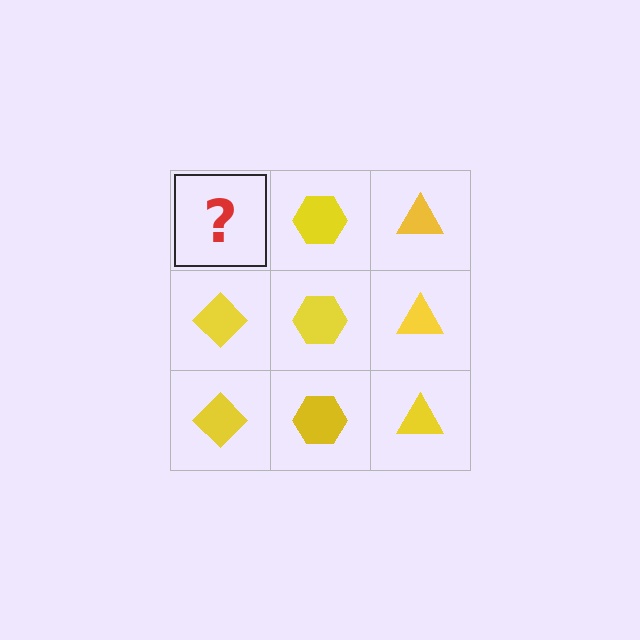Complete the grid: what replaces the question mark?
The question mark should be replaced with a yellow diamond.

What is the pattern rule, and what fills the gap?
The rule is that each column has a consistent shape. The gap should be filled with a yellow diamond.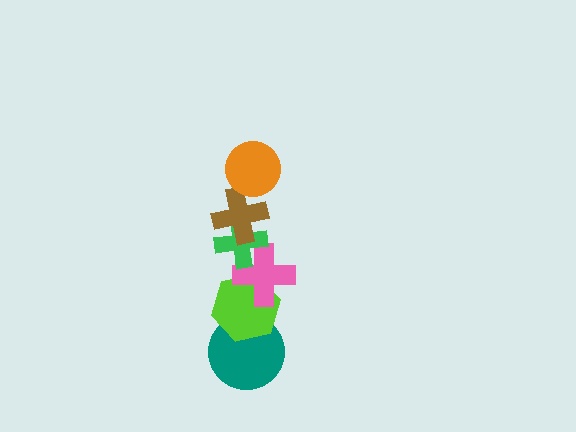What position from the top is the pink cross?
The pink cross is 4th from the top.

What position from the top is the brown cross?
The brown cross is 2nd from the top.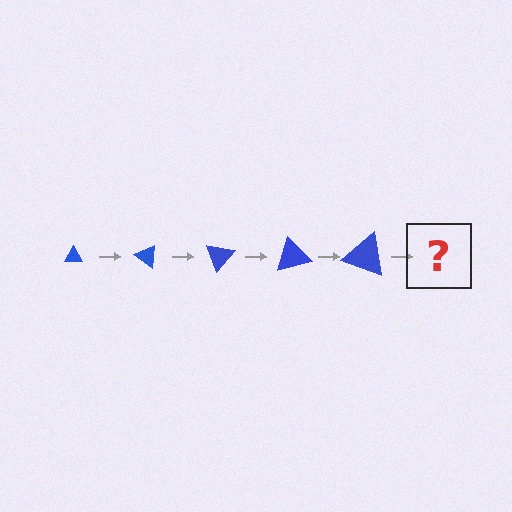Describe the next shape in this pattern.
It should be a triangle, larger than the previous one and rotated 175 degrees from the start.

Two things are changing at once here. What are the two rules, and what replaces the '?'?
The two rules are that the triangle grows larger each step and it rotates 35 degrees each step. The '?' should be a triangle, larger than the previous one and rotated 175 degrees from the start.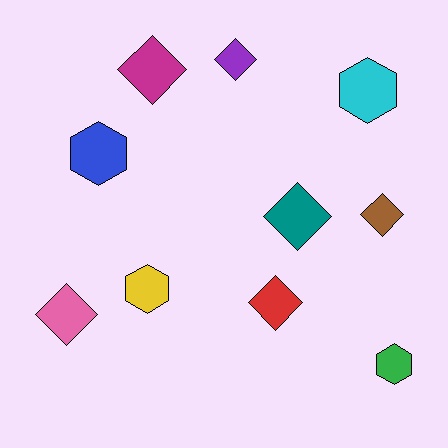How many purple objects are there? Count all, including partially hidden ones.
There is 1 purple object.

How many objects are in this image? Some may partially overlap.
There are 10 objects.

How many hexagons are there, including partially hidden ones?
There are 4 hexagons.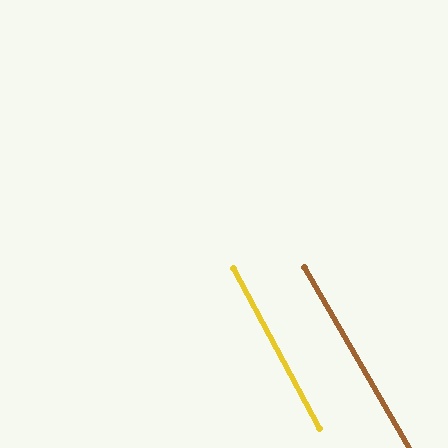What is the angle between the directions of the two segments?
Approximately 2 degrees.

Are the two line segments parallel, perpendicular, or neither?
Parallel — their directions differ by only 2.0°.